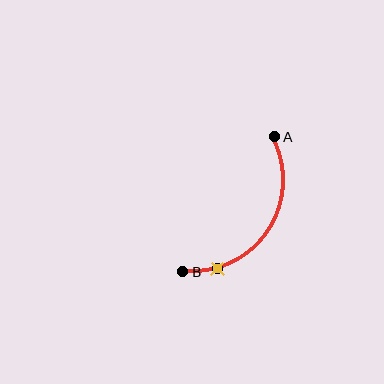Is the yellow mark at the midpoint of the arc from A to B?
No. The yellow mark lies on the arc but is closer to endpoint B. The arc midpoint would be at the point on the curve equidistant along the arc from both A and B.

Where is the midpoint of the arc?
The arc midpoint is the point on the curve farthest from the straight line joining A and B. It sits below and to the right of that line.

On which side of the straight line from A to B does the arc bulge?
The arc bulges below and to the right of the straight line connecting A and B.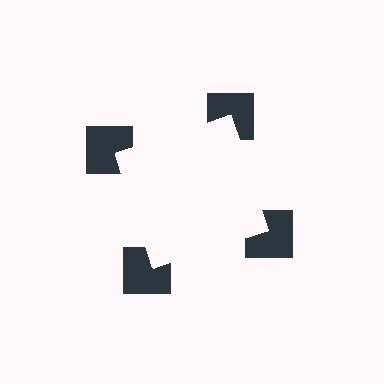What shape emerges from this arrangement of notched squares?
An illusory square — its edges are inferred from the aligned wedge cuts in the notched squares, not physically drawn.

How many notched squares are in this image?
There are 4 — one at each vertex of the illusory square.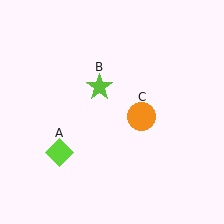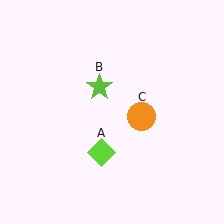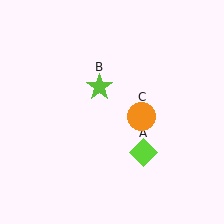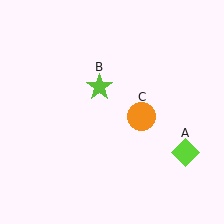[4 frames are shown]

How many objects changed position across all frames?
1 object changed position: lime diamond (object A).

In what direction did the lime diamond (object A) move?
The lime diamond (object A) moved right.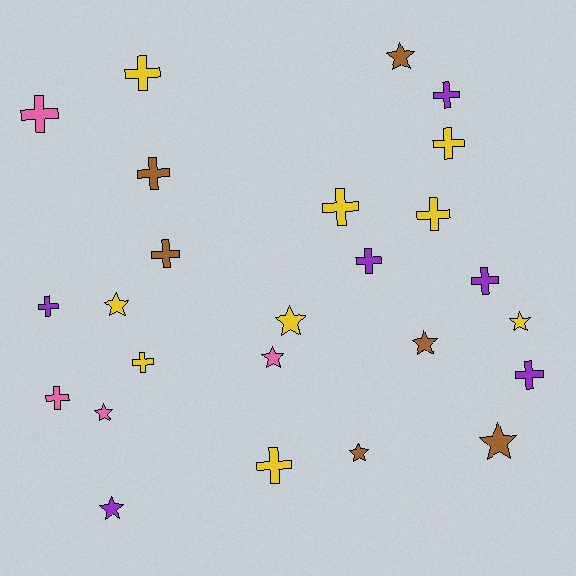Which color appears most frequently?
Yellow, with 9 objects.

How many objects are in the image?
There are 25 objects.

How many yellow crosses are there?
There are 6 yellow crosses.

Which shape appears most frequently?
Cross, with 15 objects.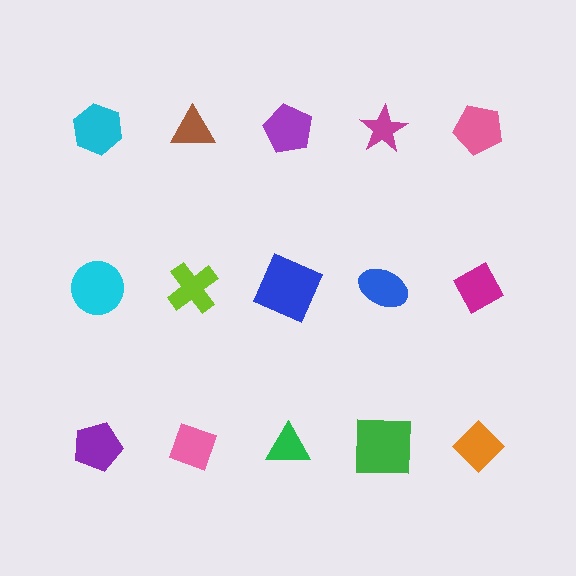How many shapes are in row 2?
5 shapes.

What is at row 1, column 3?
A purple pentagon.